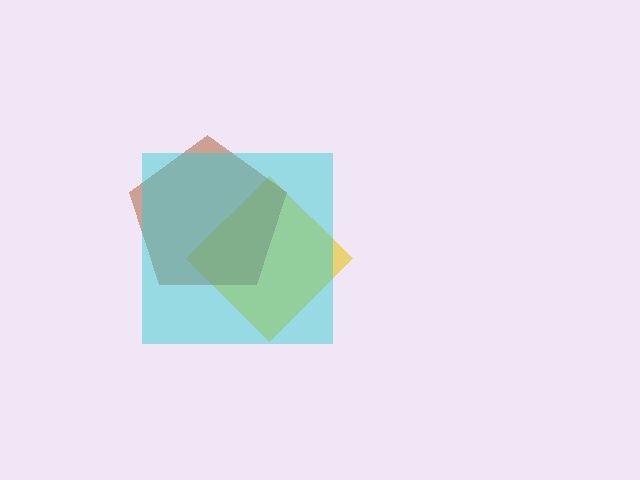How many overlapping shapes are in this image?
There are 3 overlapping shapes in the image.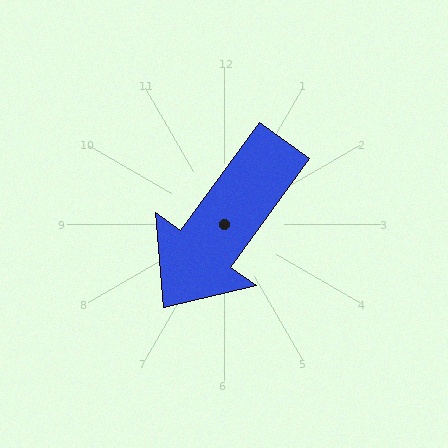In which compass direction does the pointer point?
Southwest.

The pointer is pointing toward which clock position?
Roughly 7 o'clock.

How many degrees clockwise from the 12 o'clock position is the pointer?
Approximately 216 degrees.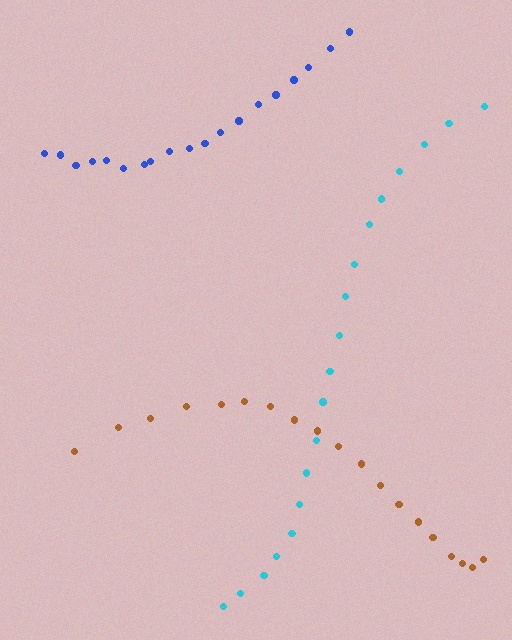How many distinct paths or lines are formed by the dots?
There are 3 distinct paths.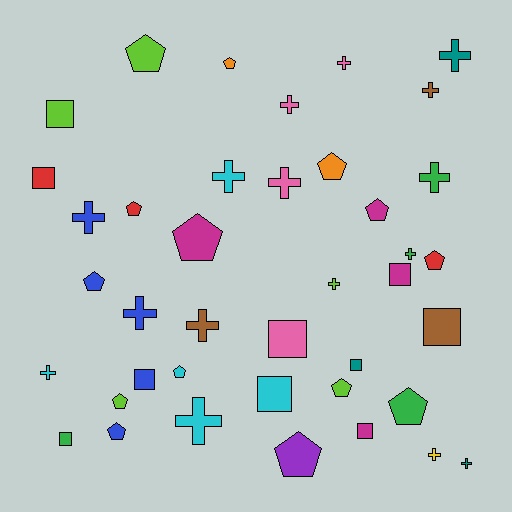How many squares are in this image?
There are 10 squares.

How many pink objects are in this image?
There are 4 pink objects.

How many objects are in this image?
There are 40 objects.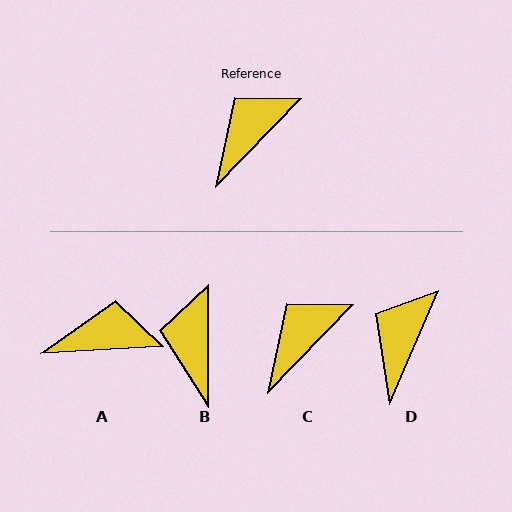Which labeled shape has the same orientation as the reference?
C.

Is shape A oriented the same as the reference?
No, it is off by about 42 degrees.